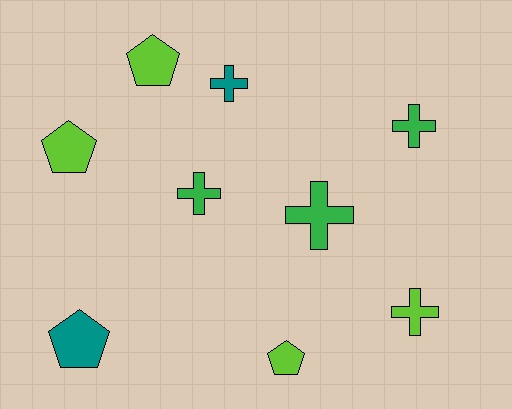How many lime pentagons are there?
There are 3 lime pentagons.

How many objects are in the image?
There are 9 objects.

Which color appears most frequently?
Lime, with 4 objects.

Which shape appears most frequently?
Cross, with 5 objects.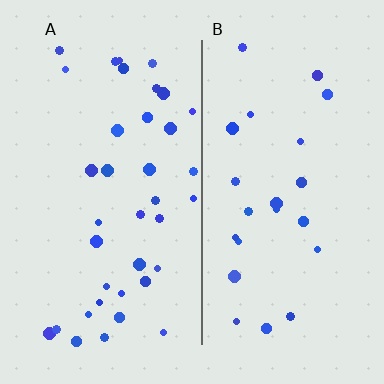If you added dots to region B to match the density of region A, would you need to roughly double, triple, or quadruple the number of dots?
Approximately double.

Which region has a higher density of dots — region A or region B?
A (the left).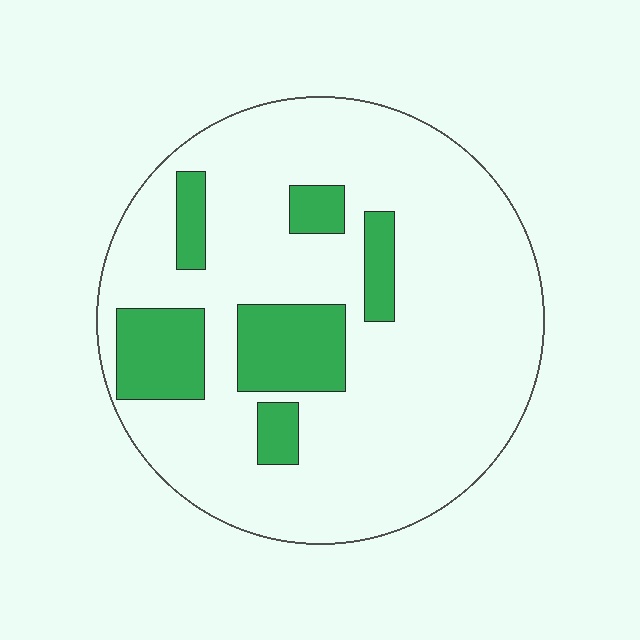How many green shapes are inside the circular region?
6.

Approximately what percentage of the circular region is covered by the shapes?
Approximately 20%.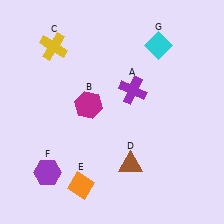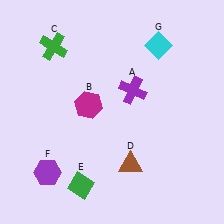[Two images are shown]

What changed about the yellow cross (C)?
In Image 1, C is yellow. In Image 2, it changed to green.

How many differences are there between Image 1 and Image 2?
There are 2 differences between the two images.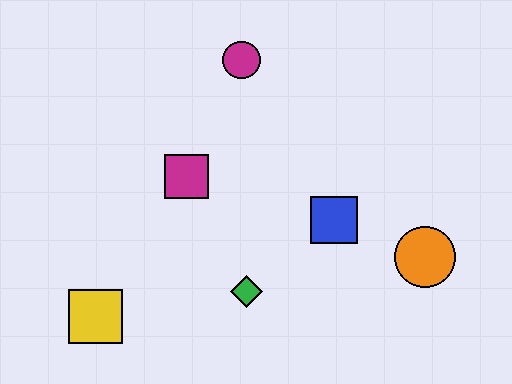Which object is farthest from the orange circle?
The yellow square is farthest from the orange circle.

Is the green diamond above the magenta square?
No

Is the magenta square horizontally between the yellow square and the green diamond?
Yes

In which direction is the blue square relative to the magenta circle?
The blue square is below the magenta circle.